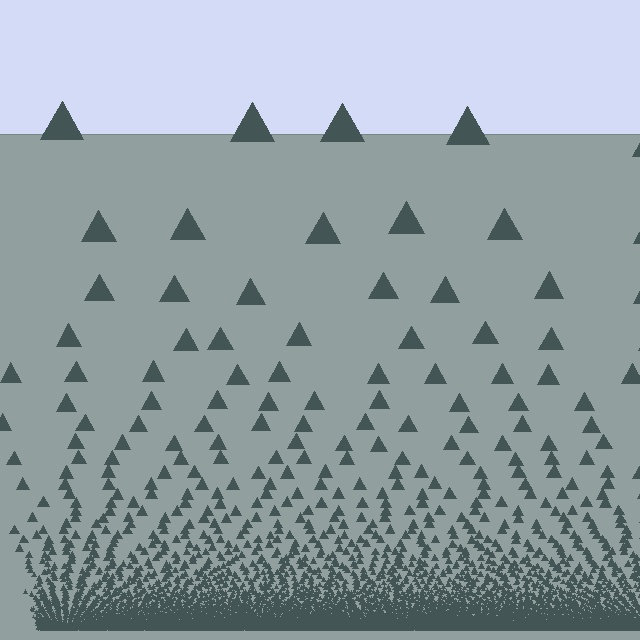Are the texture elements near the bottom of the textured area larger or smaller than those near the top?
Smaller. The gradient is inverted — elements near the bottom are smaller and denser.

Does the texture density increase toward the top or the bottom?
Density increases toward the bottom.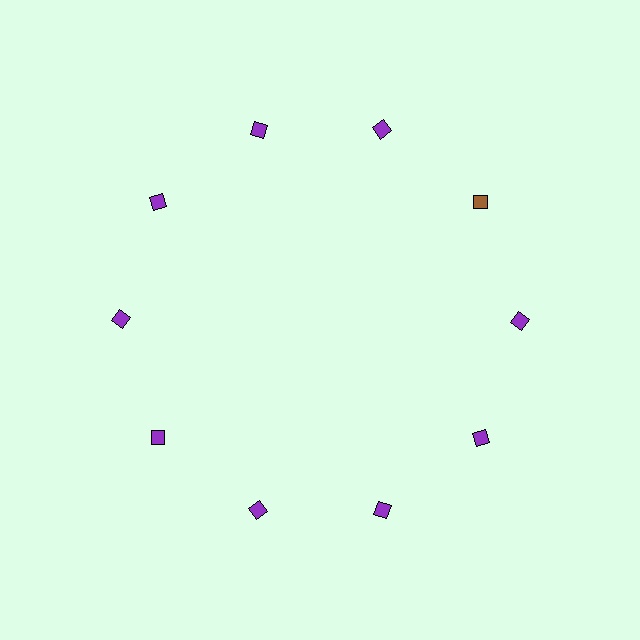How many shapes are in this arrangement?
There are 10 shapes arranged in a ring pattern.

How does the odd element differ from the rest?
It has a different color: brown instead of purple.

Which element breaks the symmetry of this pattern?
The brown diamond at roughly the 2 o'clock position breaks the symmetry. All other shapes are purple diamonds.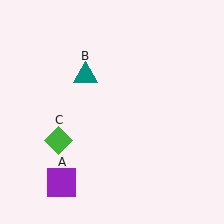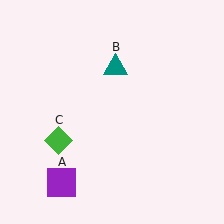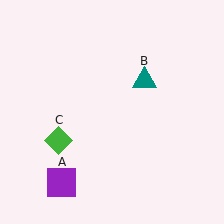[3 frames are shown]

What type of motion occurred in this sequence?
The teal triangle (object B) rotated clockwise around the center of the scene.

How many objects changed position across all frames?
1 object changed position: teal triangle (object B).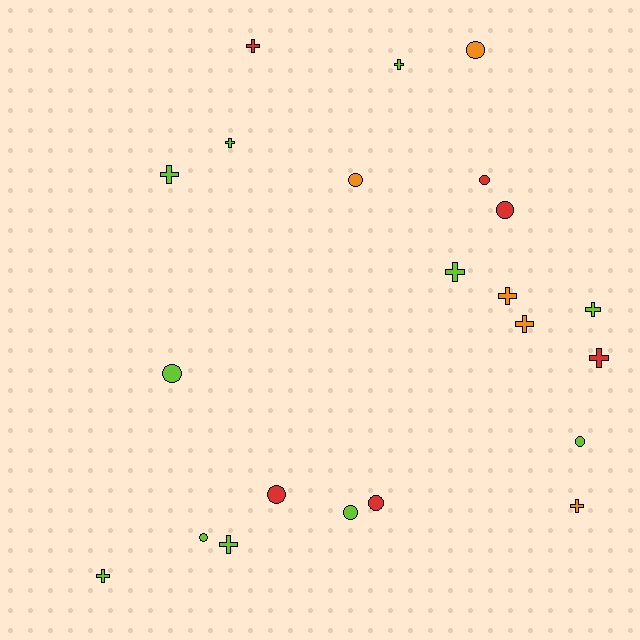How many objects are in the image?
There are 22 objects.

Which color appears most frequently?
Lime, with 11 objects.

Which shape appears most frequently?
Cross, with 12 objects.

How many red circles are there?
There are 4 red circles.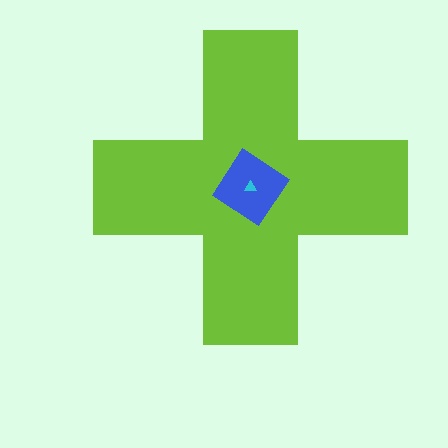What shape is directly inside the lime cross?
The blue diamond.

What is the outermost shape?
The lime cross.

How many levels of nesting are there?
3.